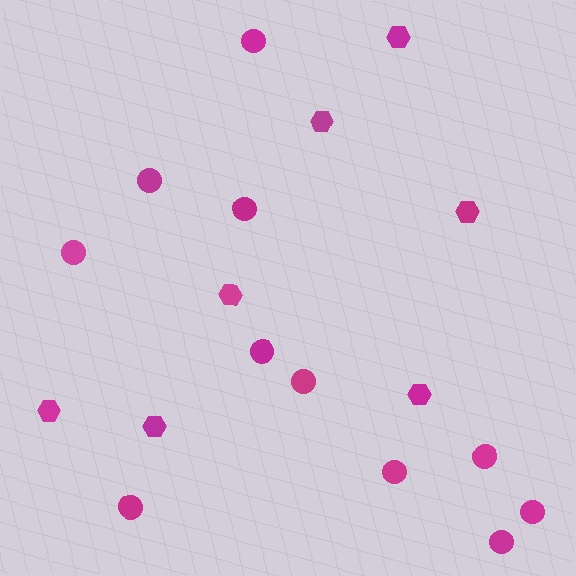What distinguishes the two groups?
There are 2 groups: one group of circles (11) and one group of hexagons (7).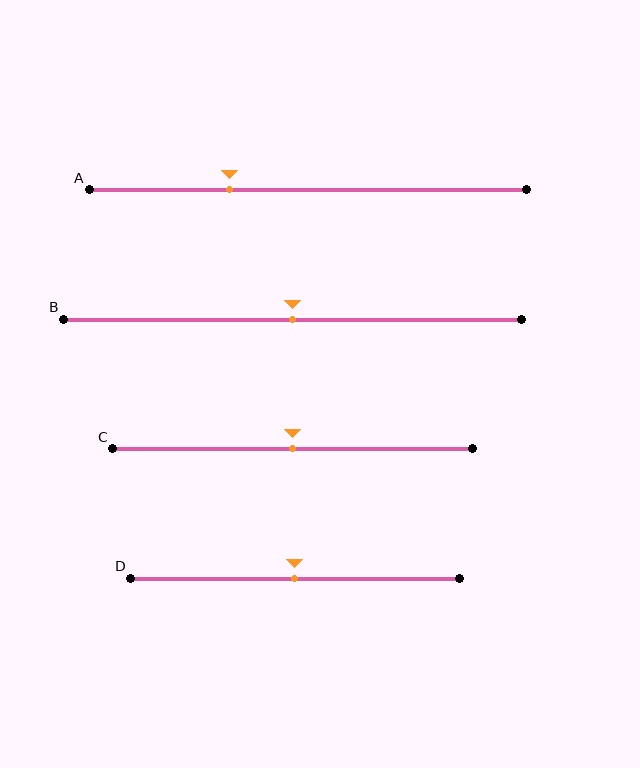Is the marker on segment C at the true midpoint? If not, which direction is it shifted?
Yes, the marker on segment C is at the true midpoint.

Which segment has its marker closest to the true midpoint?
Segment B has its marker closest to the true midpoint.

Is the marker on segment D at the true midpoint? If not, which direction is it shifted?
Yes, the marker on segment D is at the true midpoint.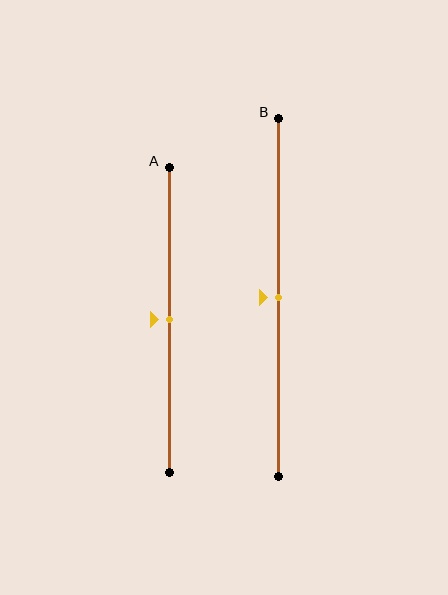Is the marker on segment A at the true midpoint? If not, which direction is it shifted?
Yes, the marker on segment A is at the true midpoint.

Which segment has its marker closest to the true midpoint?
Segment A has its marker closest to the true midpoint.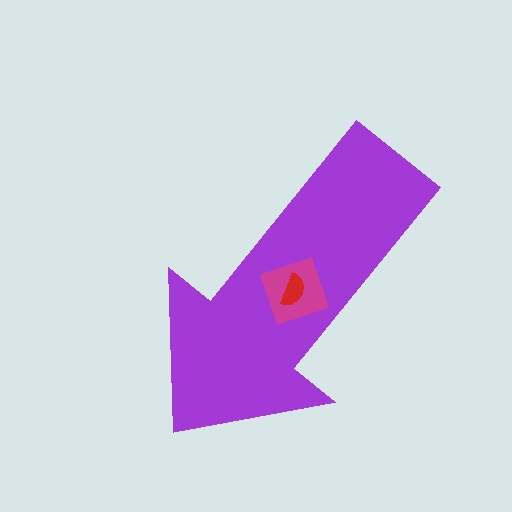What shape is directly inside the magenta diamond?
The red semicircle.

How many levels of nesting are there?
3.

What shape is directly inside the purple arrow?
The magenta diamond.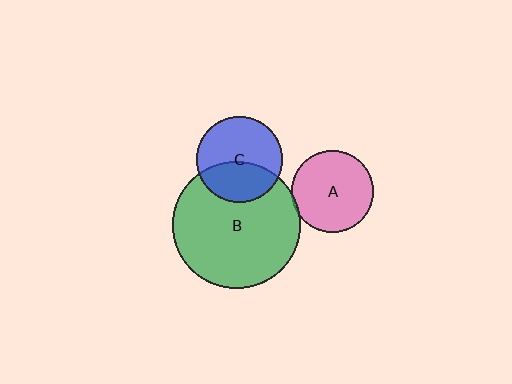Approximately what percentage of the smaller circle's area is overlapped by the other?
Approximately 40%.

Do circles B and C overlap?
Yes.